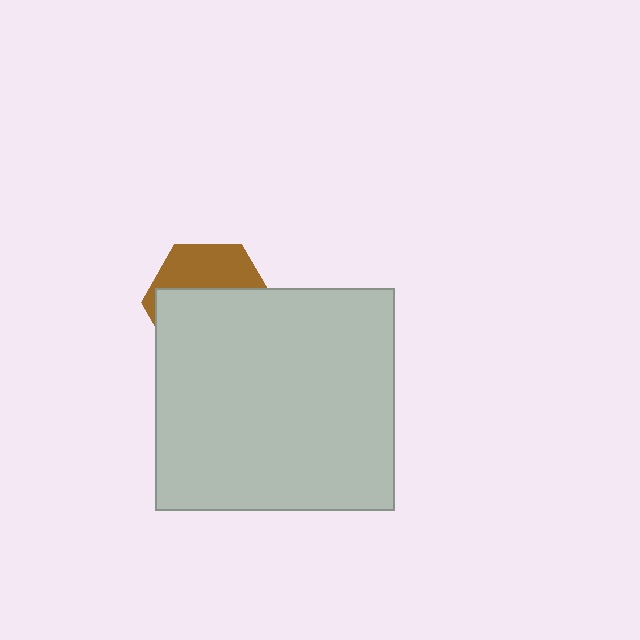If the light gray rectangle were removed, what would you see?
You would see the complete brown hexagon.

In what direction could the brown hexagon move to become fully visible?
The brown hexagon could move up. That would shift it out from behind the light gray rectangle entirely.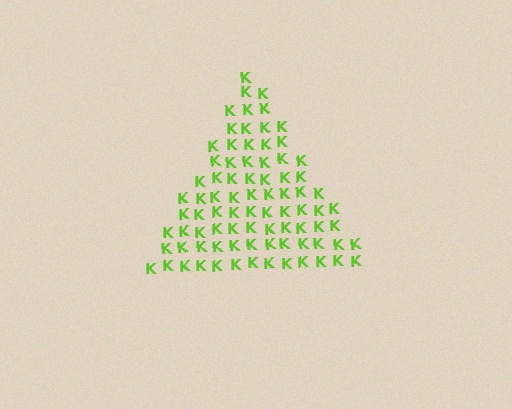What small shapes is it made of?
It is made of small letter K's.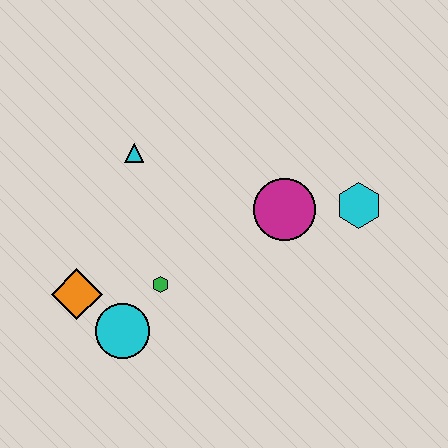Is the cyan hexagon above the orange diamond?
Yes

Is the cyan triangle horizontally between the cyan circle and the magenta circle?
Yes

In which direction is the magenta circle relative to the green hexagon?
The magenta circle is to the right of the green hexagon.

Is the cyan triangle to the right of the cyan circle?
Yes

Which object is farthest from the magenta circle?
The orange diamond is farthest from the magenta circle.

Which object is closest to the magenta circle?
The cyan hexagon is closest to the magenta circle.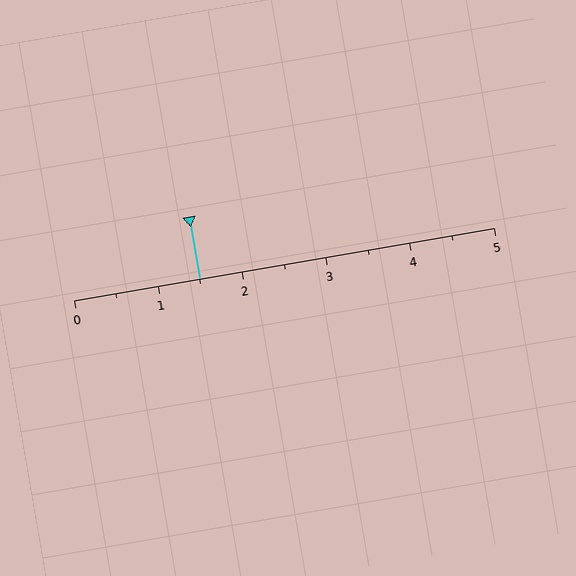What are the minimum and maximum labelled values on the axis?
The axis runs from 0 to 5.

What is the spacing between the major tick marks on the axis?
The major ticks are spaced 1 apart.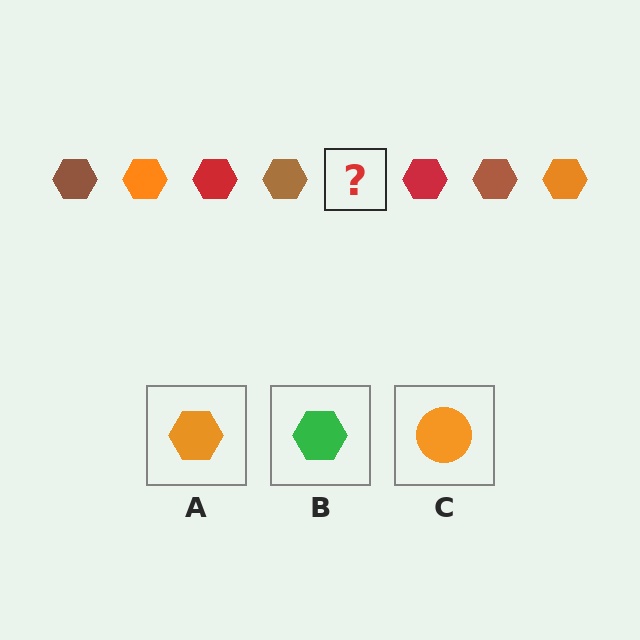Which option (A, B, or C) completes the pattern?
A.